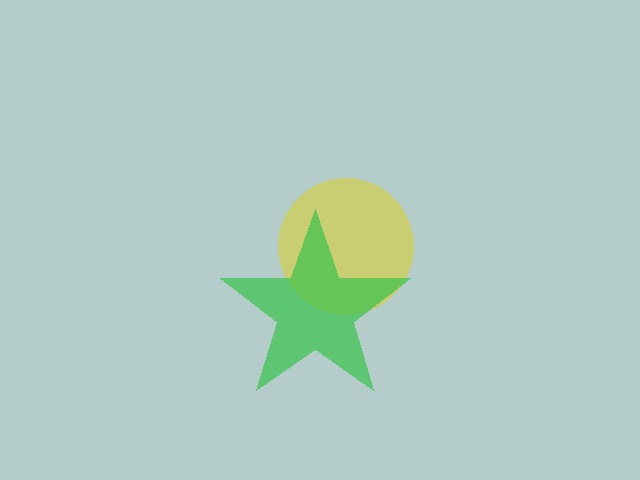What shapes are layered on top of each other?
The layered shapes are: a yellow circle, a green star.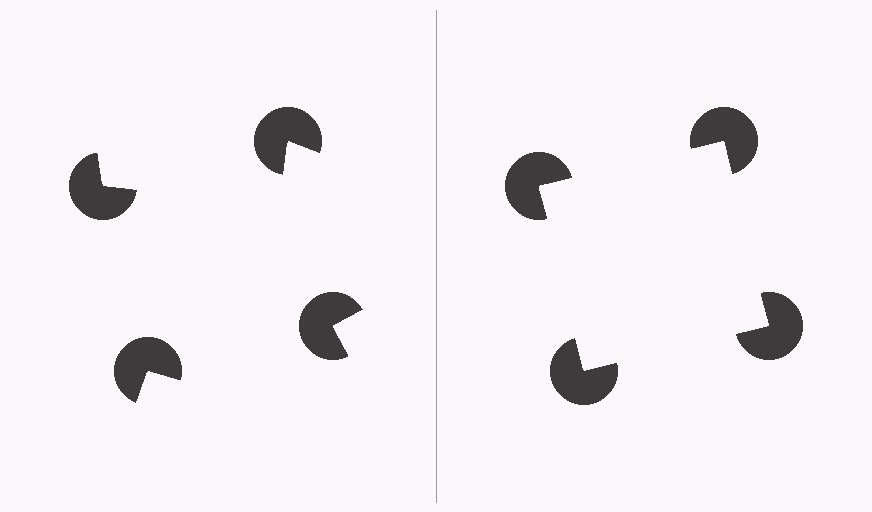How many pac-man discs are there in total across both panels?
8 — 4 on each side.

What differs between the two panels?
The pac-man discs are positioned identically on both sides; only the wedge orientations differ. On the right they align to a square; on the left they are misaligned.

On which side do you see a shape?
An illusory square appears on the right side. On the left side the wedge cuts are rotated, so no coherent shape forms.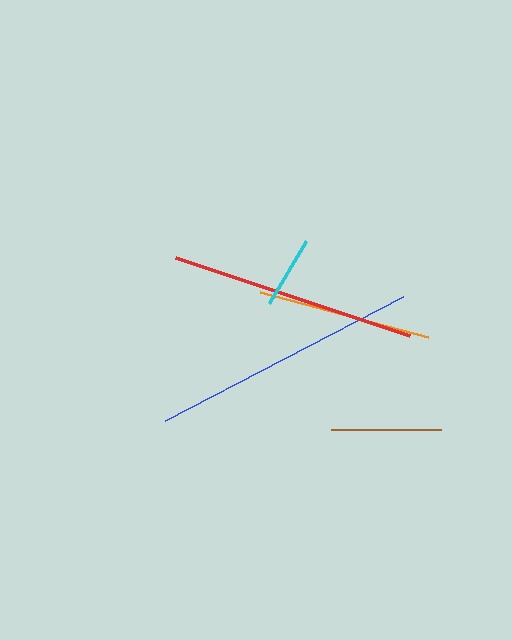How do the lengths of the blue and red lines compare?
The blue and red lines are approximately the same length.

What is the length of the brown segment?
The brown segment is approximately 110 pixels long.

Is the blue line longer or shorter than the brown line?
The blue line is longer than the brown line.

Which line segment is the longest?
The blue line is the longest at approximately 268 pixels.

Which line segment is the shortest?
The cyan line is the shortest at approximately 73 pixels.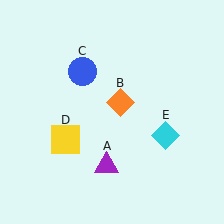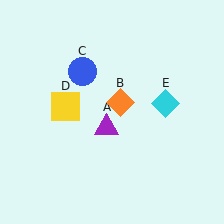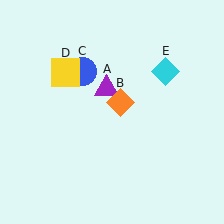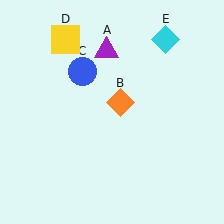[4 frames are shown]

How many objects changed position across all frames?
3 objects changed position: purple triangle (object A), yellow square (object D), cyan diamond (object E).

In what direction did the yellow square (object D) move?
The yellow square (object D) moved up.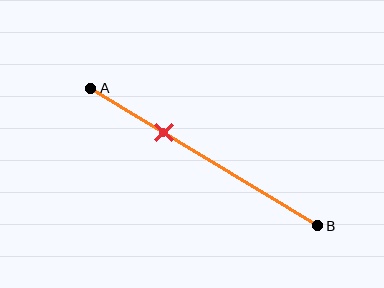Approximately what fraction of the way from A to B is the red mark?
The red mark is approximately 30% of the way from A to B.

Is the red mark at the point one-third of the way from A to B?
Yes, the mark is approximately at the one-third point.